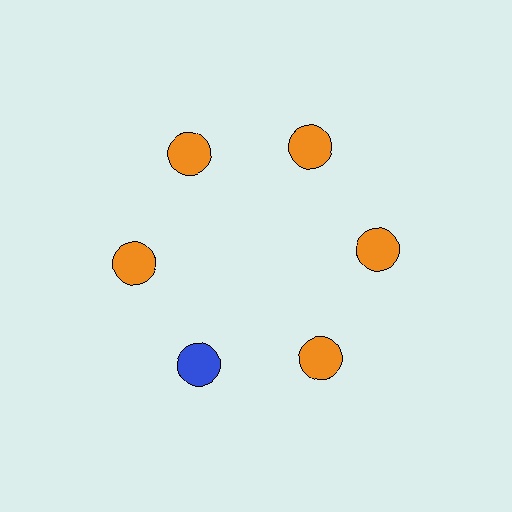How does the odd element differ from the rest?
It has a different color: blue instead of orange.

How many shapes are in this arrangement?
There are 6 shapes arranged in a ring pattern.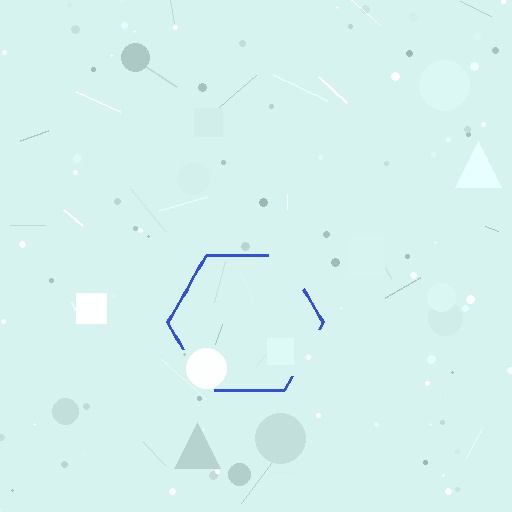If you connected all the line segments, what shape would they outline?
They would outline a hexagon.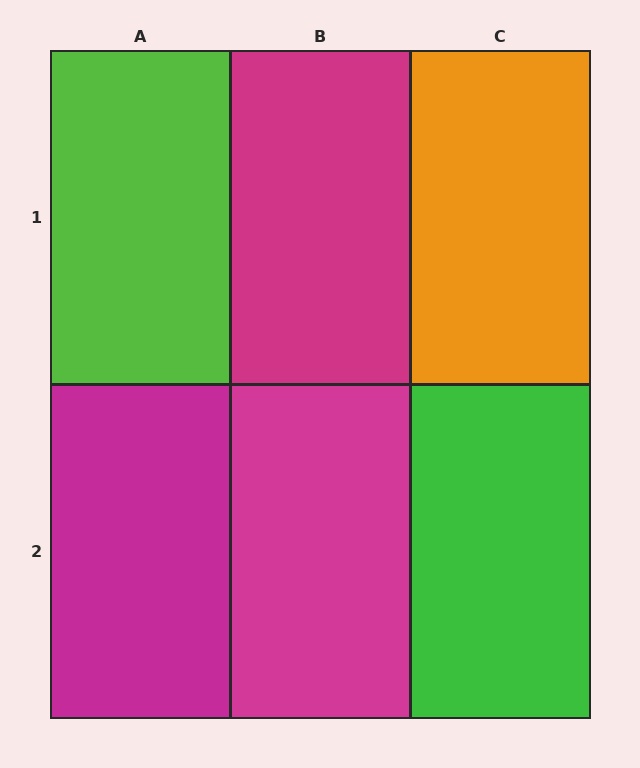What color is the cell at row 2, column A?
Magenta.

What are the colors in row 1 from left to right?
Lime, magenta, orange.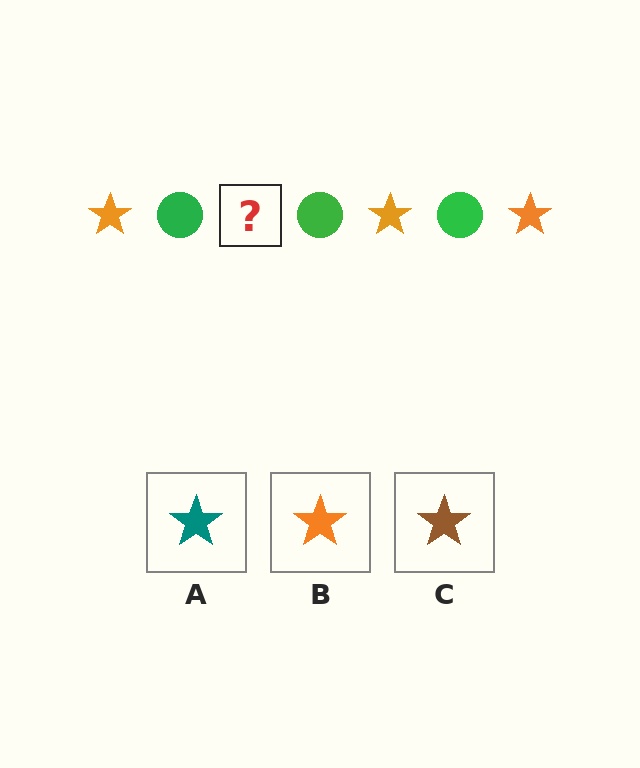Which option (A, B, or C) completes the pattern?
B.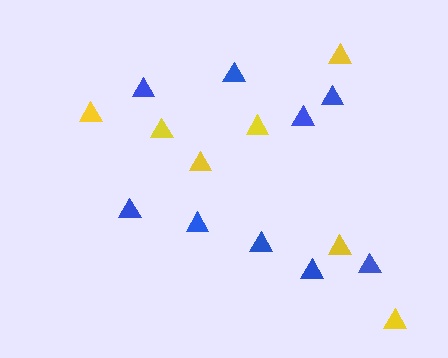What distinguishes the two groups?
There are 2 groups: one group of yellow triangles (7) and one group of blue triangles (9).